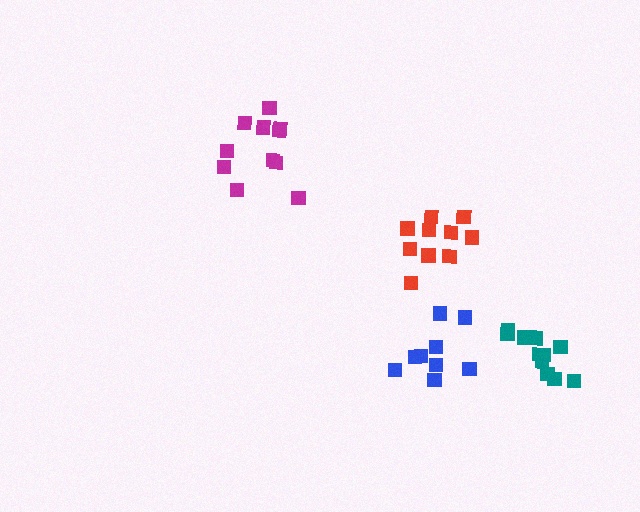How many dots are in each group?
Group 1: 9 dots, Group 2: 11 dots, Group 3: 11 dots, Group 4: 10 dots (41 total).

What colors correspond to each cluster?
The clusters are colored: blue, teal, magenta, red.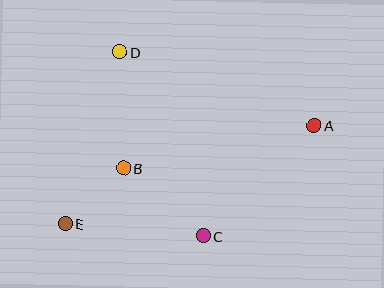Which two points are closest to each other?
Points B and E are closest to each other.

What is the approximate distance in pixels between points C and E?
The distance between C and E is approximately 138 pixels.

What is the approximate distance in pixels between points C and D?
The distance between C and D is approximately 202 pixels.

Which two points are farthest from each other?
Points A and E are farthest from each other.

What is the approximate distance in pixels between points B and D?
The distance between B and D is approximately 116 pixels.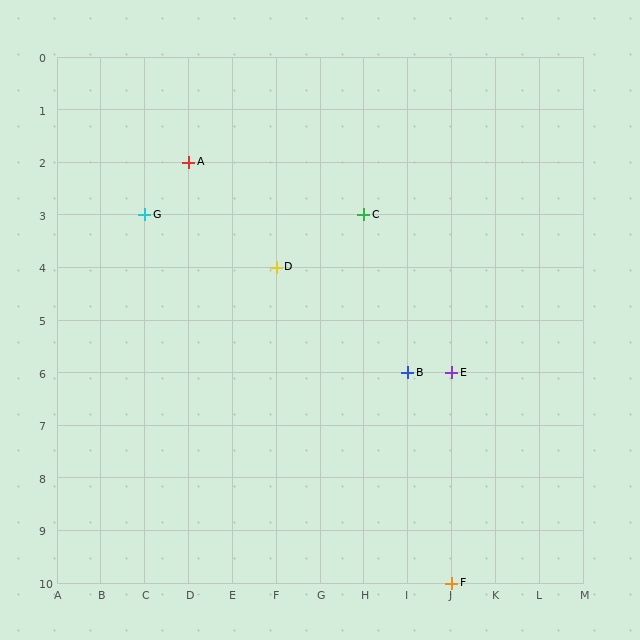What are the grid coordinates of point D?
Point D is at grid coordinates (F, 4).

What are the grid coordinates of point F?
Point F is at grid coordinates (J, 10).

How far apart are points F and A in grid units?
Points F and A are 6 columns and 8 rows apart (about 10.0 grid units diagonally).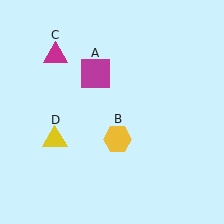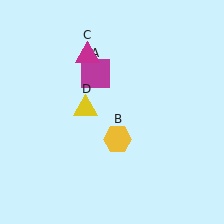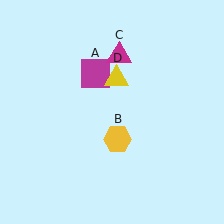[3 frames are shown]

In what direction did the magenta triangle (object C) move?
The magenta triangle (object C) moved right.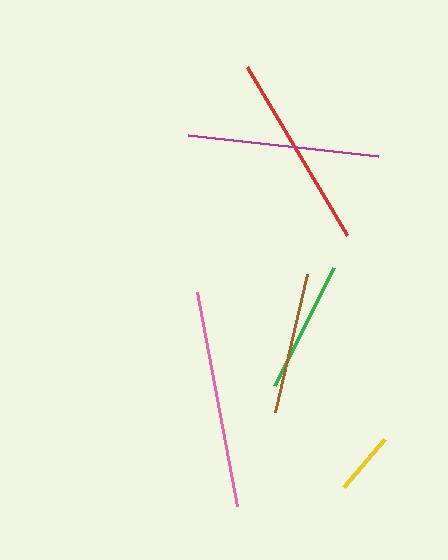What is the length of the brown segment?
The brown segment is approximately 141 pixels long.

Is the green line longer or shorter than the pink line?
The pink line is longer than the green line.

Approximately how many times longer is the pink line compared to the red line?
The pink line is approximately 1.1 times the length of the red line.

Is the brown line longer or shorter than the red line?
The red line is longer than the brown line.